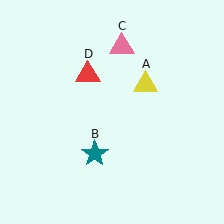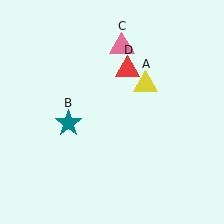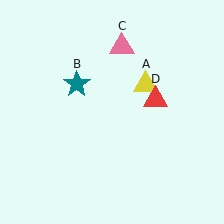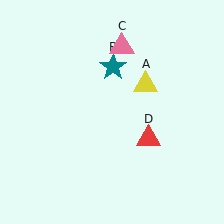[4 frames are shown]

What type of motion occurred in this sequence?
The teal star (object B), red triangle (object D) rotated clockwise around the center of the scene.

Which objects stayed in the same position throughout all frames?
Yellow triangle (object A) and pink triangle (object C) remained stationary.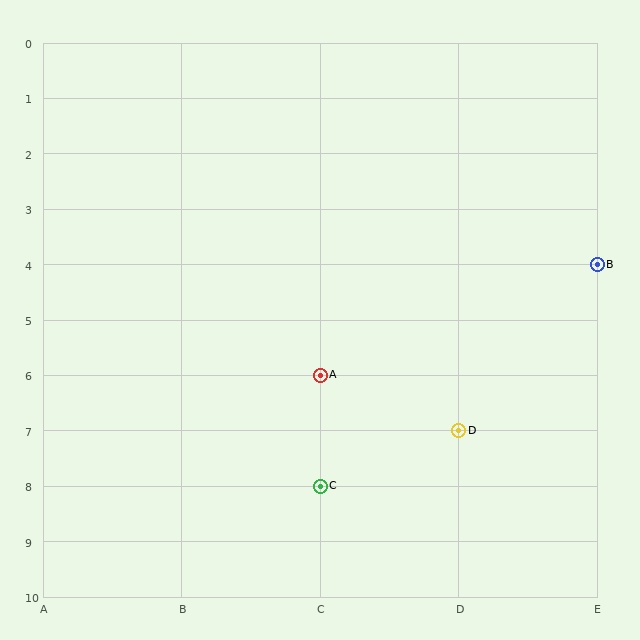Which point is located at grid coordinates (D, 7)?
Point D is at (D, 7).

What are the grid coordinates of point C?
Point C is at grid coordinates (C, 8).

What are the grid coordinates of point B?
Point B is at grid coordinates (E, 4).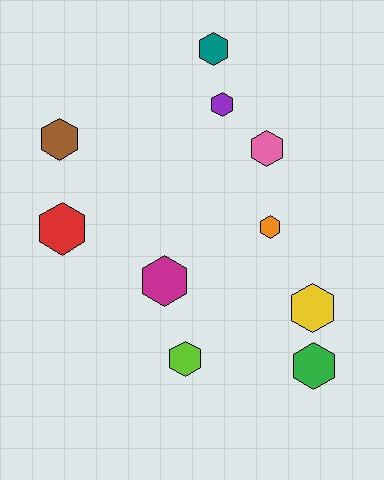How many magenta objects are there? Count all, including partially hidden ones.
There is 1 magenta object.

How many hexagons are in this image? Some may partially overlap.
There are 10 hexagons.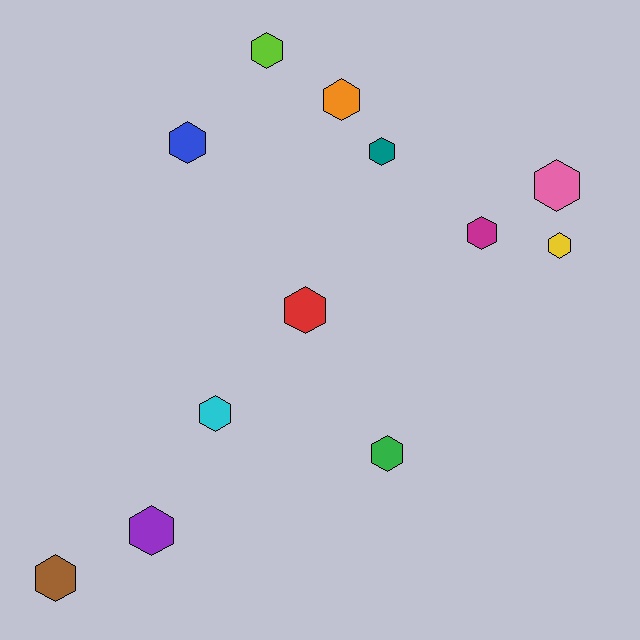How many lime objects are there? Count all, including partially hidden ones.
There is 1 lime object.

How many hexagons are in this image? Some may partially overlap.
There are 12 hexagons.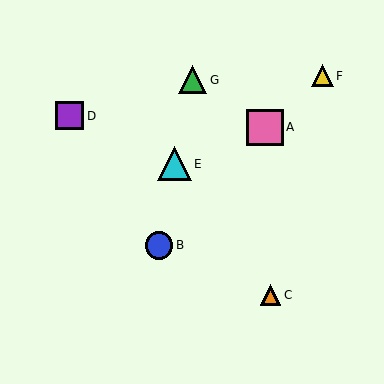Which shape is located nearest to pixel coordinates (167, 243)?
The blue circle (labeled B) at (159, 245) is nearest to that location.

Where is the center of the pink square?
The center of the pink square is at (265, 127).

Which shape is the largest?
The pink square (labeled A) is the largest.